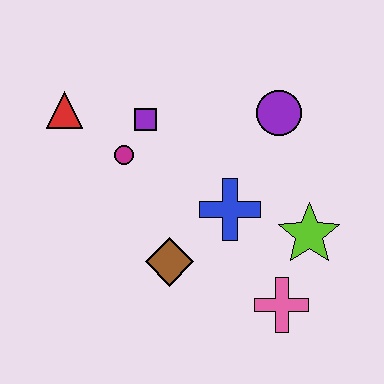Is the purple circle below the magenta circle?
No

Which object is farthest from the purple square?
The pink cross is farthest from the purple square.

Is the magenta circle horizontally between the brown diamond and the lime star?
No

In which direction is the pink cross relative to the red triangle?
The pink cross is to the right of the red triangle.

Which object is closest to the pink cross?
The lime star is closest to the pink cross.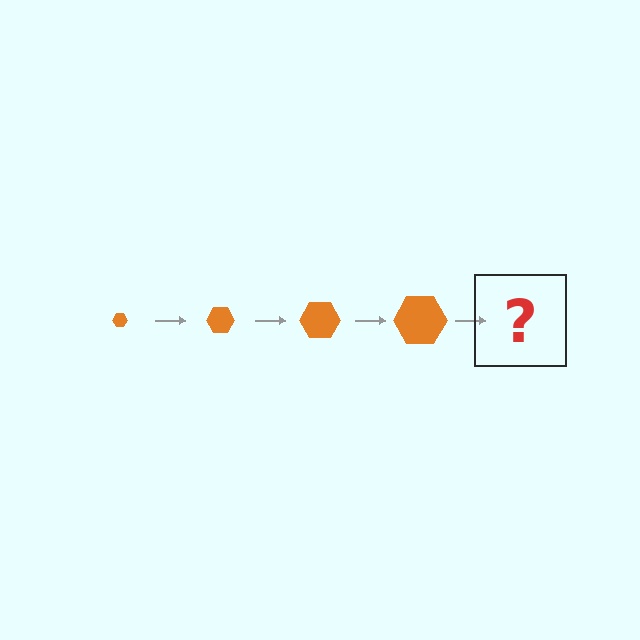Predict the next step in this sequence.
The next step is an orange hexagon, larger than the previous one.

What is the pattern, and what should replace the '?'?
The pattern is that the hexagon gets progressively larger each step. The '?' should be an orange hexagon, larger than the previous one.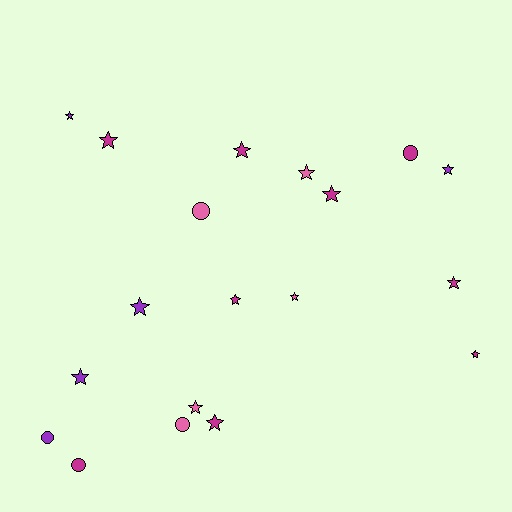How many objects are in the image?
There are 19 objects.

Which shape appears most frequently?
Star, with 14 objects.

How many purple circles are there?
There is 1 purple circle.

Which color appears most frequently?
Magenta, with 9 objects.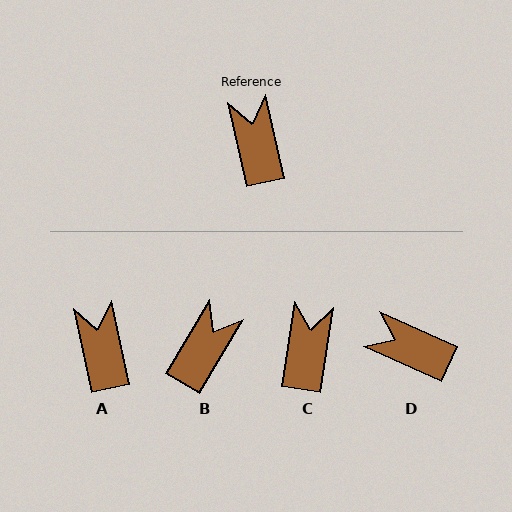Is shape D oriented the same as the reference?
No, it is off by about 53 degrees.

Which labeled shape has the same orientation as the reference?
A.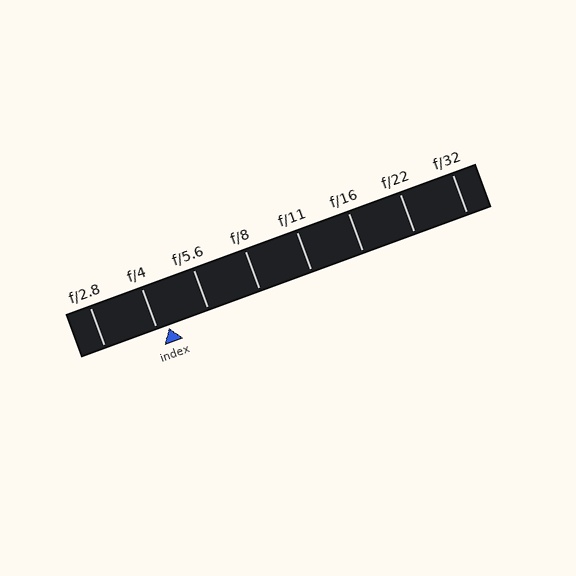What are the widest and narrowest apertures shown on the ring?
The widest aperture shown is f/2.8 and the narrowest is f/32.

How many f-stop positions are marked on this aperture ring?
There are 8 f-stop positions marked.